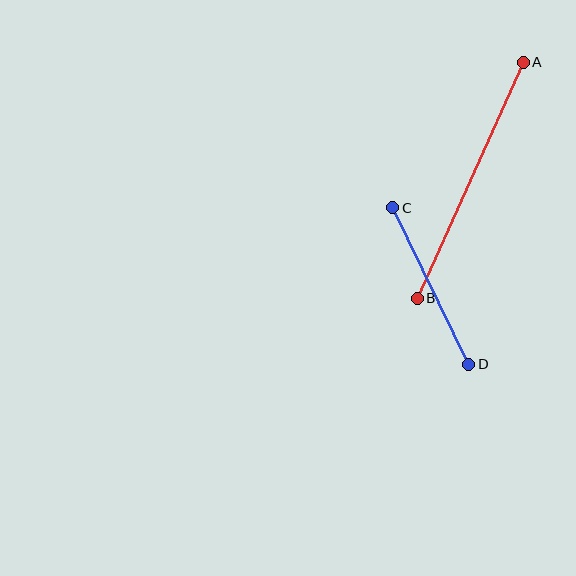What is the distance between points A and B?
The distance is approximately 259 pixels.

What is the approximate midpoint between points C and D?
The midpoint is at approximately (431, 286) pixels.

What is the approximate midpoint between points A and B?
The midpoint is at approximately (470, 180) pixels.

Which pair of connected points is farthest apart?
Points A and B are farthest apart.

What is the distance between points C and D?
The distance is approximately 174 pixels.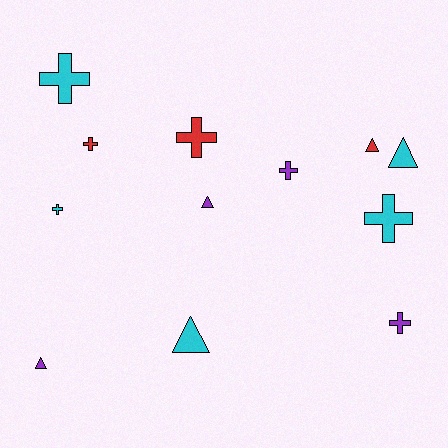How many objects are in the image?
There are 12 objects.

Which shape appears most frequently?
Cross, with 7 objects.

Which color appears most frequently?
Cyan, with 5 objects.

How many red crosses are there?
There are 2 red crosses.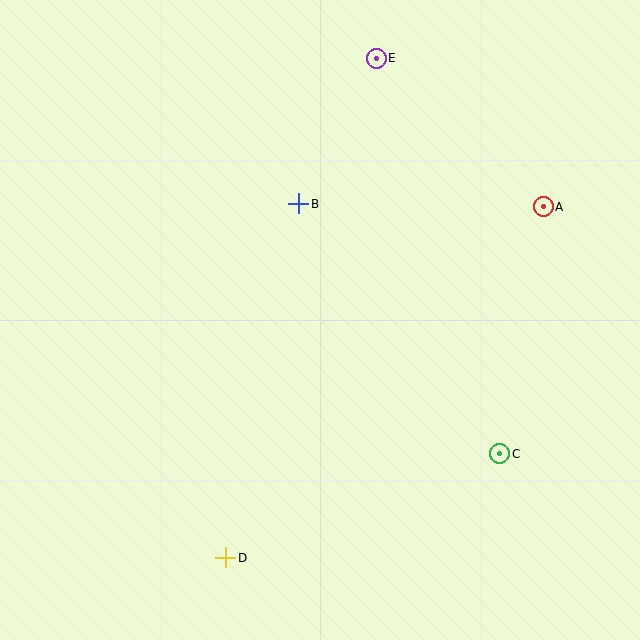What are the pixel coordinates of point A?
Point A is at (543, 207).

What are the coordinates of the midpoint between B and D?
The midpoint between B and D is at (262, 381).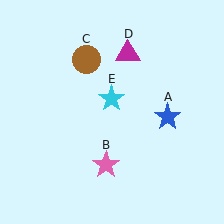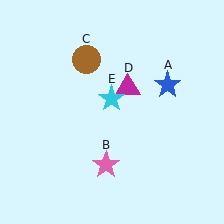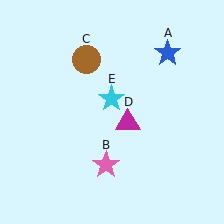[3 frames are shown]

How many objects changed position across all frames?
2 objects changed position: blue star (object A), magenta triangle (object D).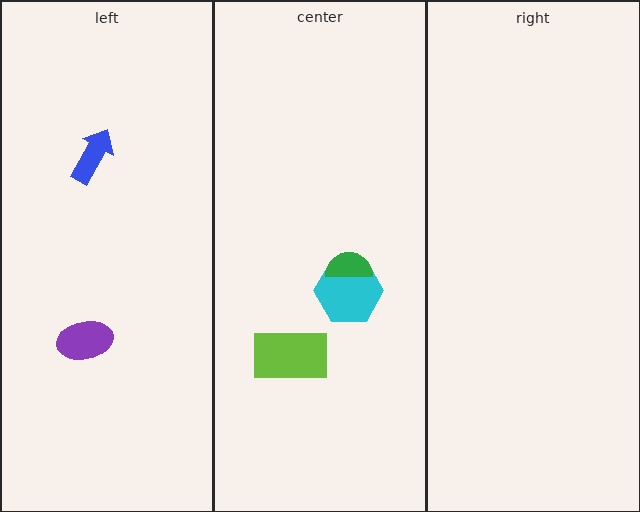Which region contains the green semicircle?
The center region.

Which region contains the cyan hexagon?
The center region.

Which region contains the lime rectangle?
The center region.